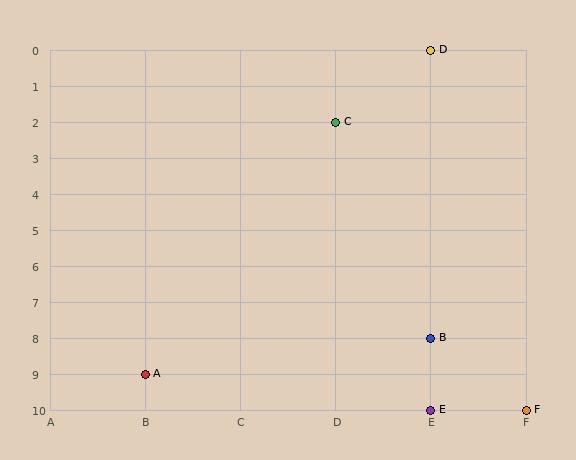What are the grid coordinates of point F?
Point F is at grid coordinates (F, 10).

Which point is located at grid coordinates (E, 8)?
Point B is at (E, 8).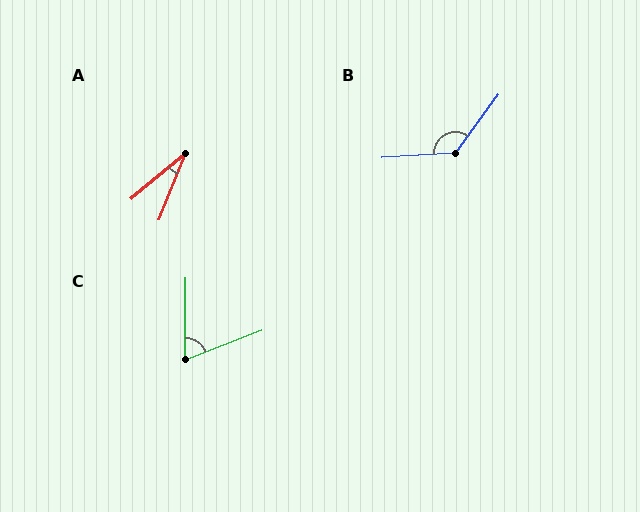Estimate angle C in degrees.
Approximately 69 degrees.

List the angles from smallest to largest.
A (28°), C (69°), B (130°).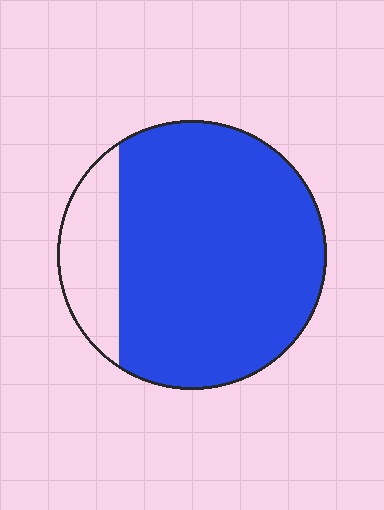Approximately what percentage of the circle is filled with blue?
Approximately 85%.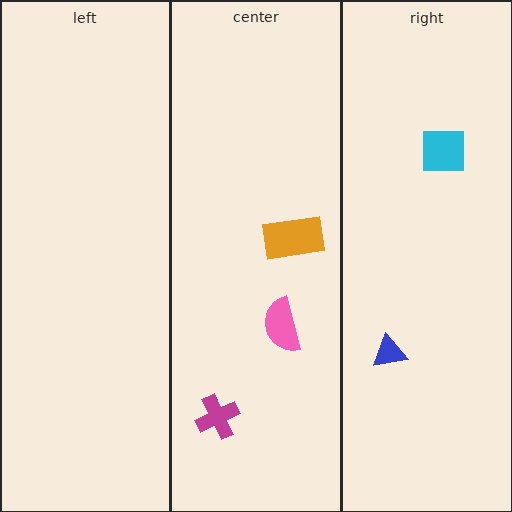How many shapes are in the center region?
3.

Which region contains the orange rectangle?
The center region.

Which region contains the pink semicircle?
The center region.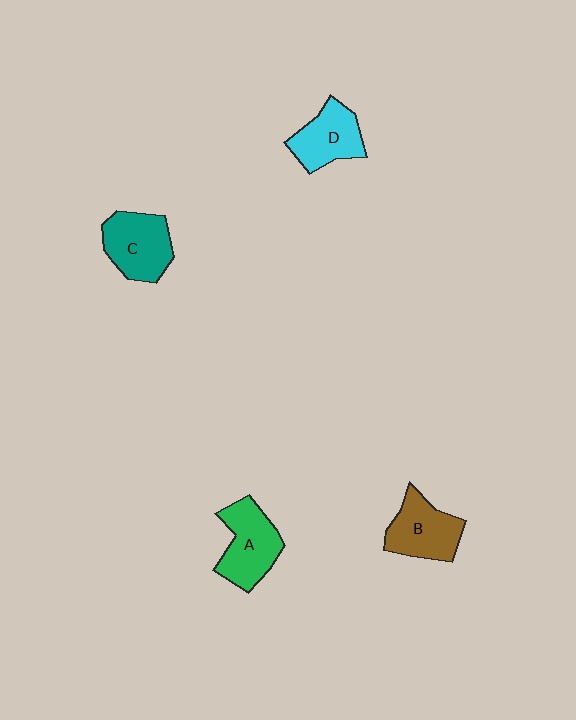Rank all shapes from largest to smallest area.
From largest to smallest: A (green), C (teal), B (brown), D (cyan).